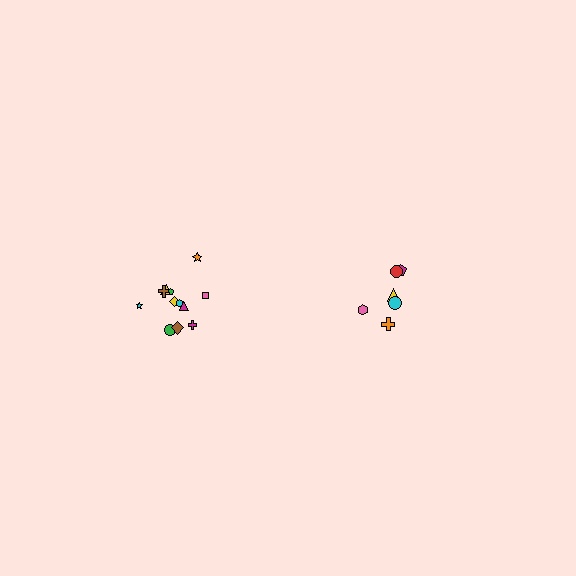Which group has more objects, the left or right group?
The left group.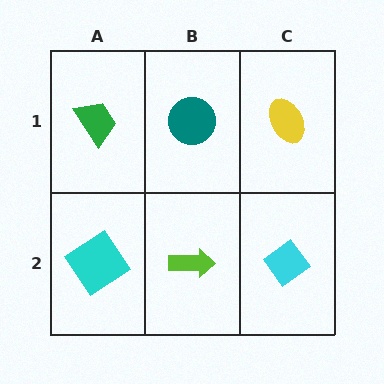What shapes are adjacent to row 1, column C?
A cyan diamond (row 2, column C), a teal circle (row 1, column B).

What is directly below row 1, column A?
A cyan diamond.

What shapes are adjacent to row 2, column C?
A yellow ellipse (row 1, column C), a lime arrow (row 2, column B).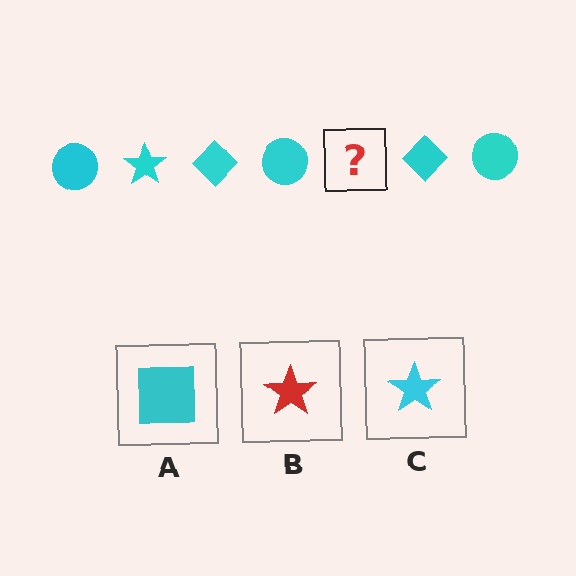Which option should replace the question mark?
Option C.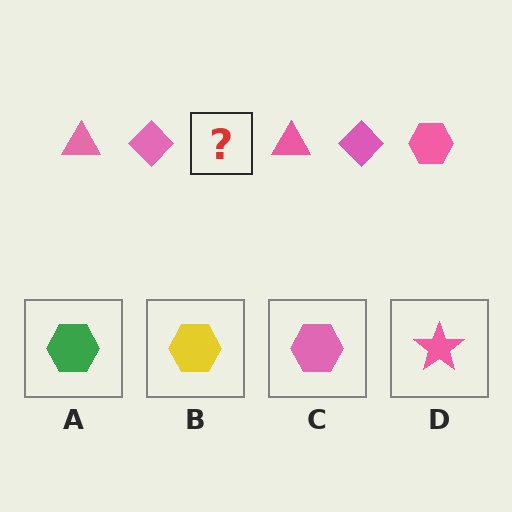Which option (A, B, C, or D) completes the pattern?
C.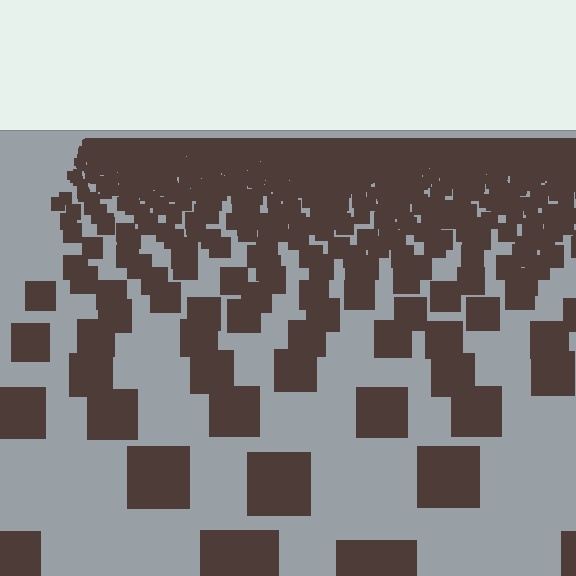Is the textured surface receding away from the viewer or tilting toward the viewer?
The surface is receding away from the viewer. Texture elements get smaller and denser toward the top.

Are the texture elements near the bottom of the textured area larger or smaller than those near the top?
Larger. Near the bottom, elements are closer to the viewer and appear at a bigger on-screen size.